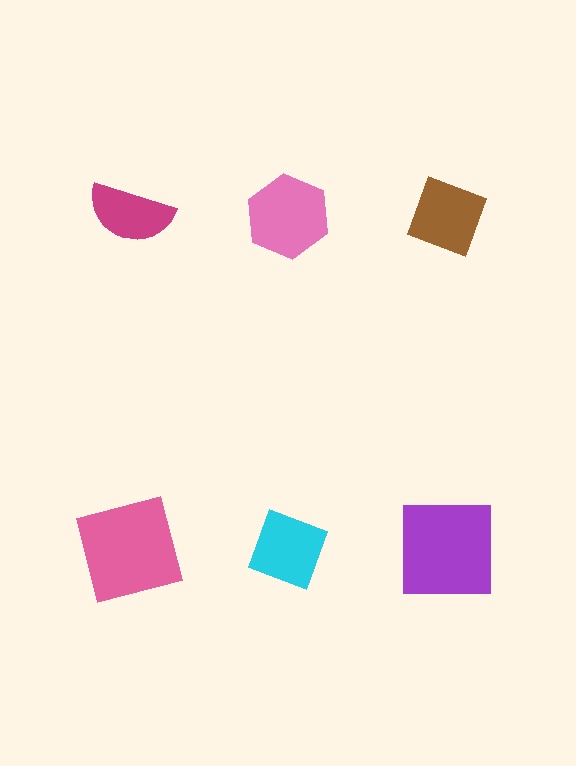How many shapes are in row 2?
3 shapes.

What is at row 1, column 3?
A brown diamond.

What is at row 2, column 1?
A pink square.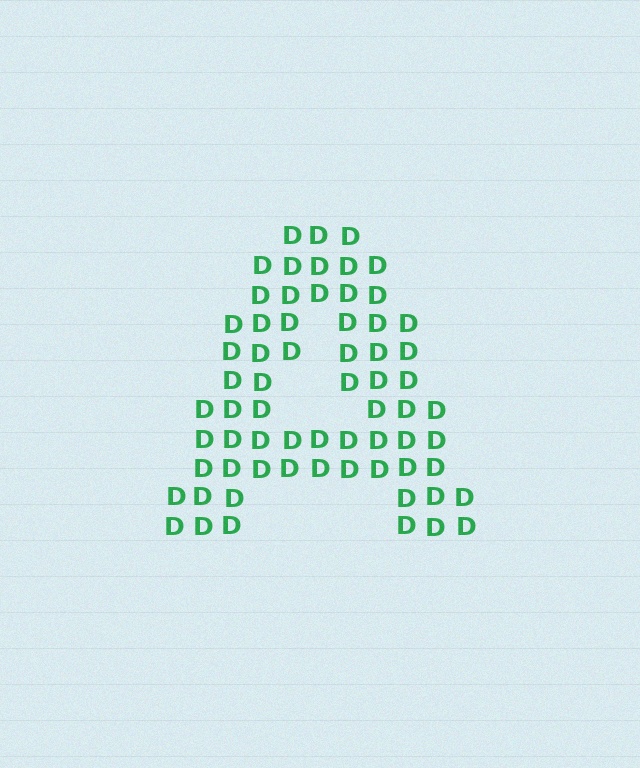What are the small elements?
The small elements are letter D's.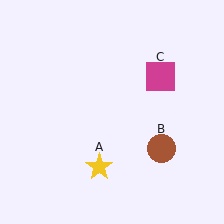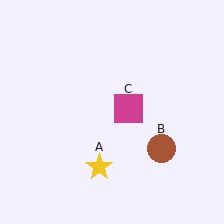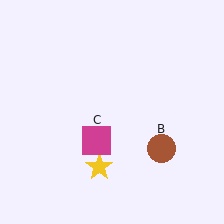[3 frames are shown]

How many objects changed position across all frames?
1 object changed position: magenta square (object C).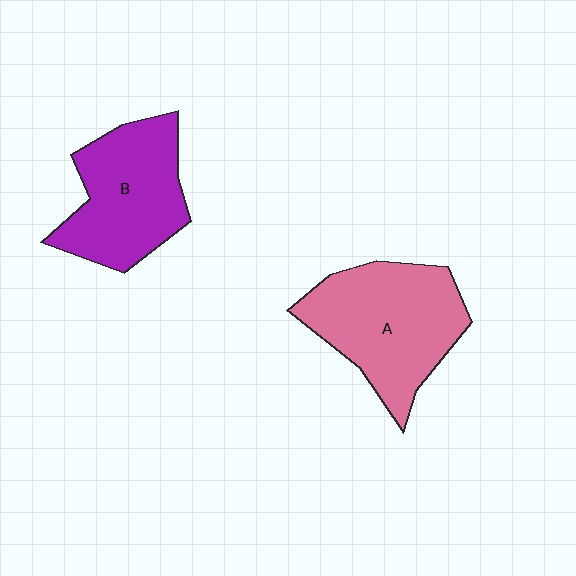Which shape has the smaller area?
Shape B (purple).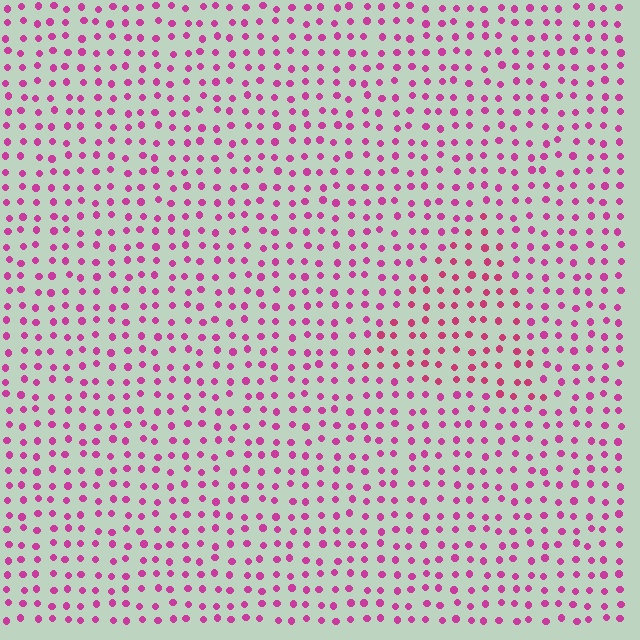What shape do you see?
I see a triangle.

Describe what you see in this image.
The image is filled with small magenta elements in a uniform arrangement. A triangle-shaped region is visible where the elements are tinted to a slightly different hue, forming a subtle color boundary.